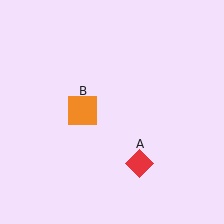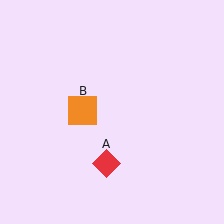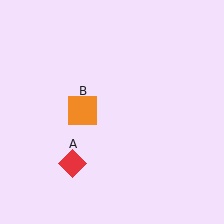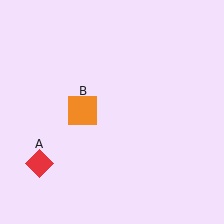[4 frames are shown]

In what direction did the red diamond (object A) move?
The red diamond (object A) moved left.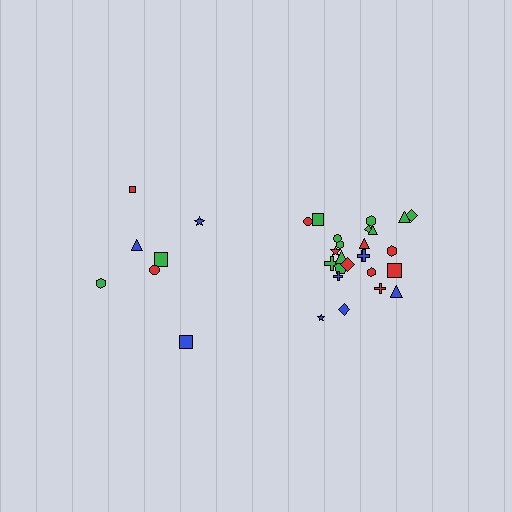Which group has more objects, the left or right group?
The right group.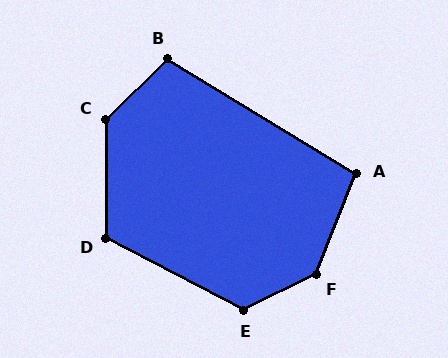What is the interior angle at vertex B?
Approximately 105 degrees (obtuse).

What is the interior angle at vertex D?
Approximately 117 degrees (obtuse).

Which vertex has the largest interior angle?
F, at approximately 138 degrees.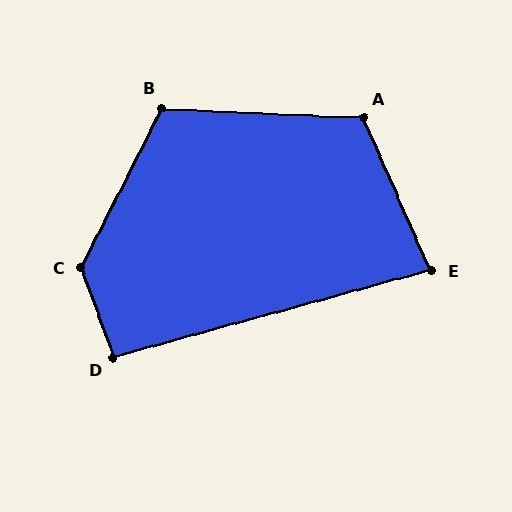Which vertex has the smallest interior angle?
E, at approximately 82 degrees.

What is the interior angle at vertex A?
Approximately 116 degrees (obtuse).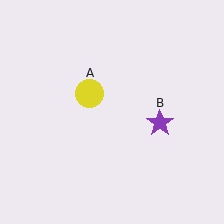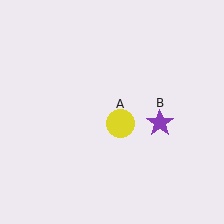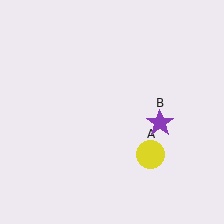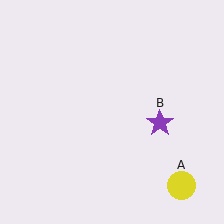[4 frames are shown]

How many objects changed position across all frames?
1 object changed position: yellow circle (object A).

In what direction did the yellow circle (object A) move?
The yellow circle (object A) moved down and to the right.